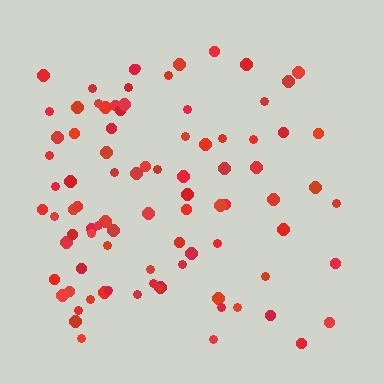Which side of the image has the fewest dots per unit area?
The right.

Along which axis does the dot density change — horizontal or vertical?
Horizontal.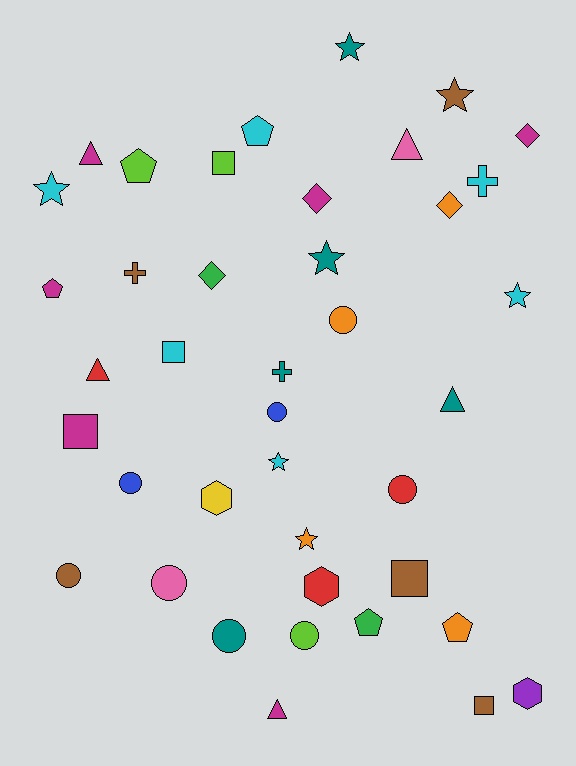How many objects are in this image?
There are 40 objects.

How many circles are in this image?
There are 8 circles.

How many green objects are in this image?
There are 2 green objects.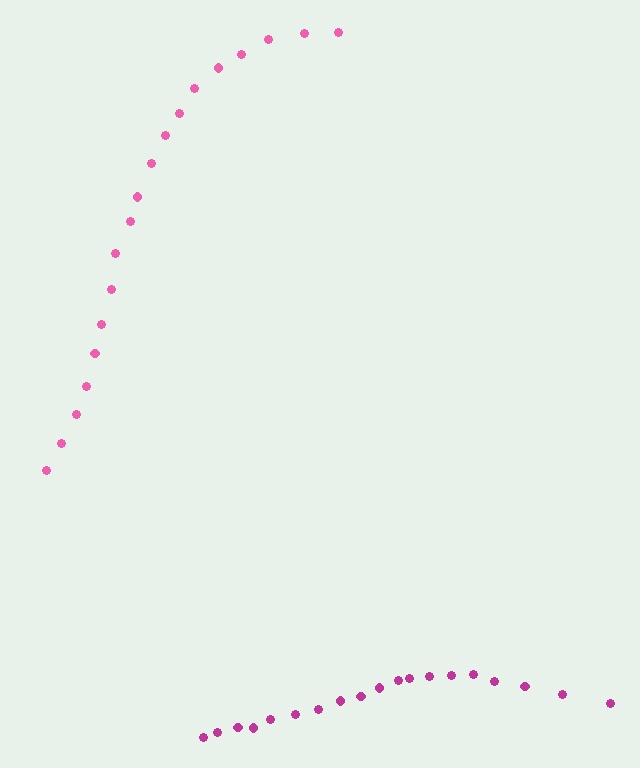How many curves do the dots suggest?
There are 2 distinct paths.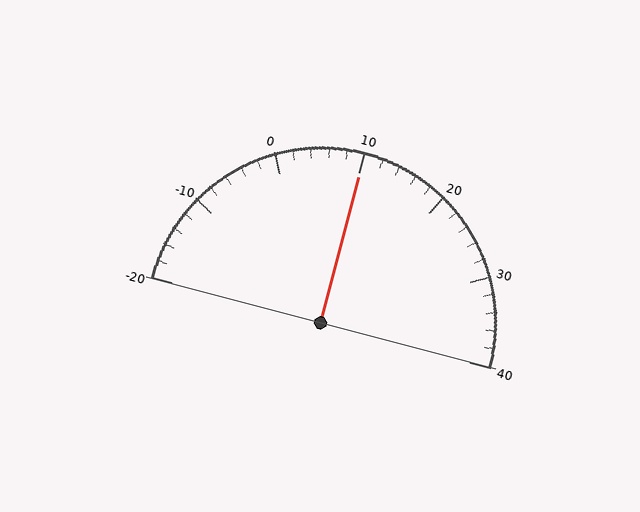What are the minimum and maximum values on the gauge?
The gauge ranges from -20 to 40.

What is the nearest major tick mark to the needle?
The nearest major tick mark is 10.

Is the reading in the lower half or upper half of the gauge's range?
The reading is in the upper half of the range (-20 to 40).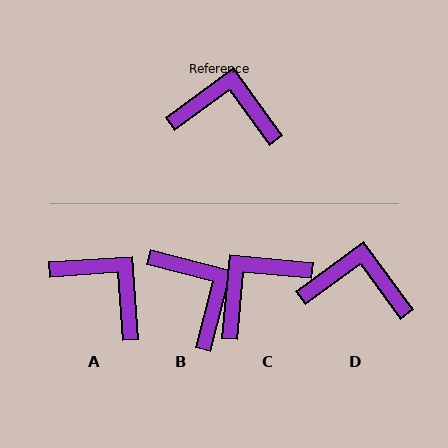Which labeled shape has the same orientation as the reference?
D.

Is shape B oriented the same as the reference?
No, it is off by about 50 degrees.